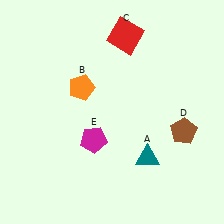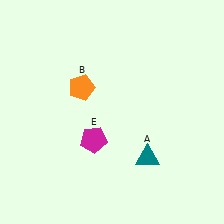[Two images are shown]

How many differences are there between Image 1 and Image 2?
There are 2 differences between the two images.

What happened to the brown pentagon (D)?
The brown pentagon (D) was removed in Image 2. It was in the bottom-right area of Image 1.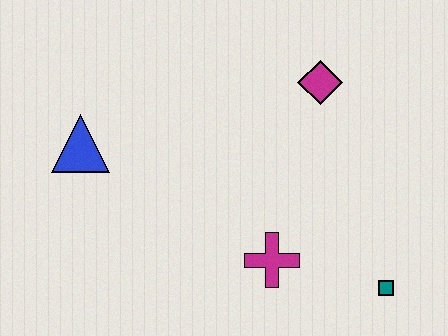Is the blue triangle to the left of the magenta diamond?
Yes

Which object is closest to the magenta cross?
The teal square is closest to the magenta cross.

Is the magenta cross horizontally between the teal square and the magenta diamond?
No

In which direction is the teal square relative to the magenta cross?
The teal square is to the right of the magenta cross.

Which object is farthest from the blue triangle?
The teal square is farthest from the blue triangle.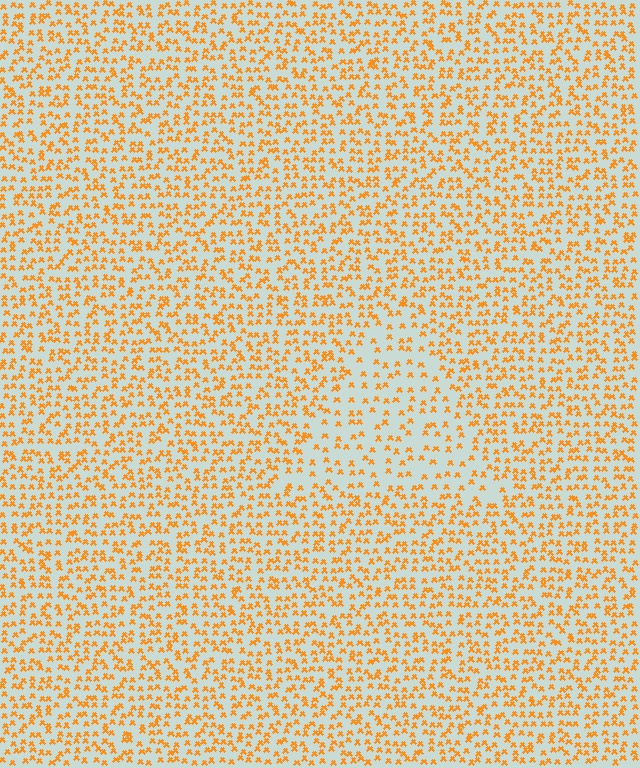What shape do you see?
I see a triangle.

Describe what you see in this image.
The image contains small orange elements arranged at two different densities. A triangle-shaped region is visible where the elements are less densely packed than the surrounding area.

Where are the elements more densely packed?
The elements are more densely packed outside the triangle boundary.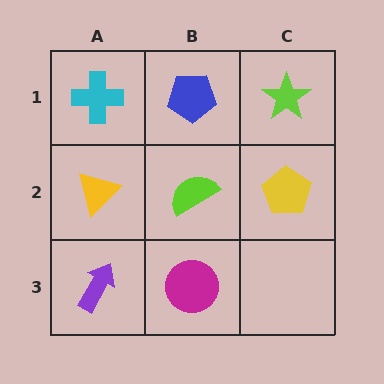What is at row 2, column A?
A yellow triangle.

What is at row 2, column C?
A yellow pentagon.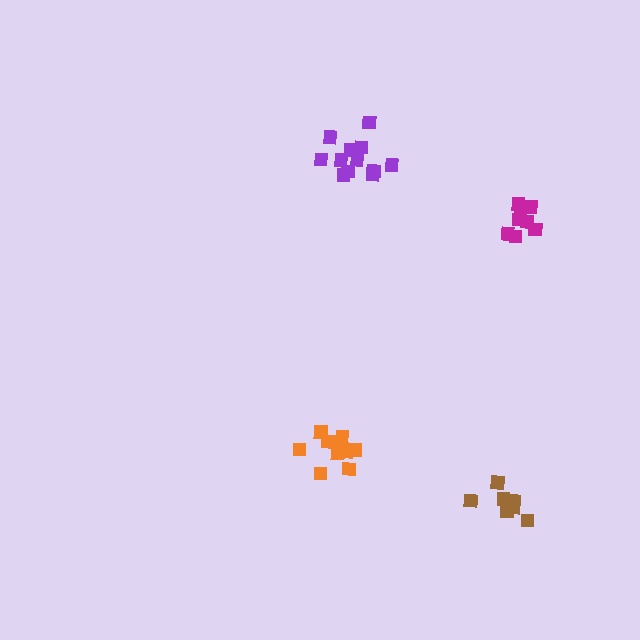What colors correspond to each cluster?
The clusters are colored: orange, purple, magenta, brown.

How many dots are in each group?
Group 1: 12 dots, Group 2: 12 dots, Group 3: 8 dots, Group 4: 8 dots (40 total).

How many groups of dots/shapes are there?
There are 4 groups.